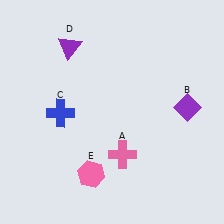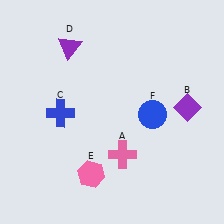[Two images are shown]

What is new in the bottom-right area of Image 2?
A blue circle (F) was added in the bottom-right area of Image 2.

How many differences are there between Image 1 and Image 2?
There is 1 difference between the two images.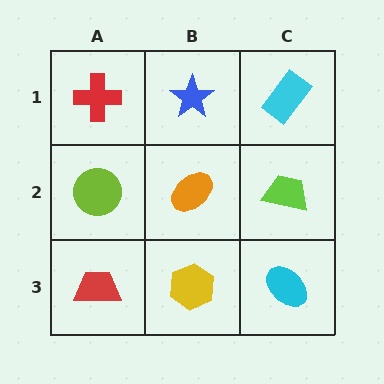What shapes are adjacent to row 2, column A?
A red cross (row 1, column A), a red trapezoid (row 3, column A), an orange ellipse (row 2, column B).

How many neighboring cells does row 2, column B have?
4.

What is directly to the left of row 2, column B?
A lime circle.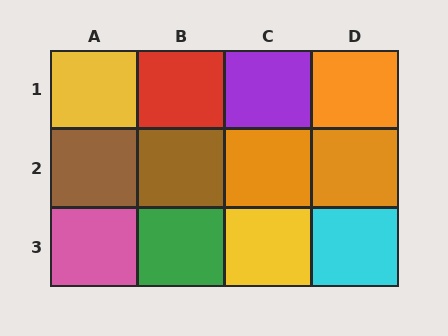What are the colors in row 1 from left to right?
Yellow, red, purple, orange.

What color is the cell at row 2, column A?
Brown.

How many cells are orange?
3 cells are orange.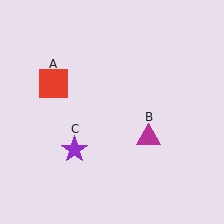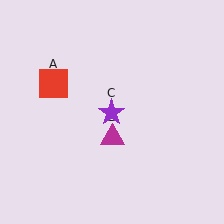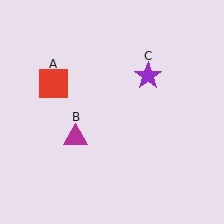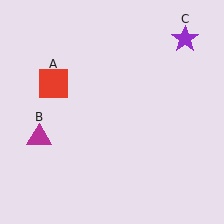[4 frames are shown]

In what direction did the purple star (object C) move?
The purple star (object C) moved up and to the right.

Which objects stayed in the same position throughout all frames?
Red square (object A) remained stationary.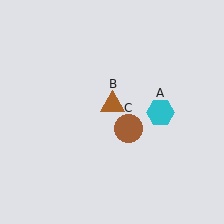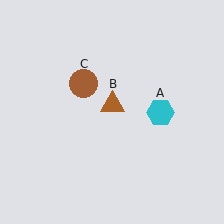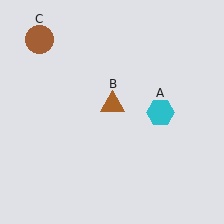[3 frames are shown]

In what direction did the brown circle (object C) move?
The brown circle (object C) moved up and to the left.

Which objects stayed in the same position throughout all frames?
Cyan hexagon (object A) and brown triangle (object B) remained stationary.